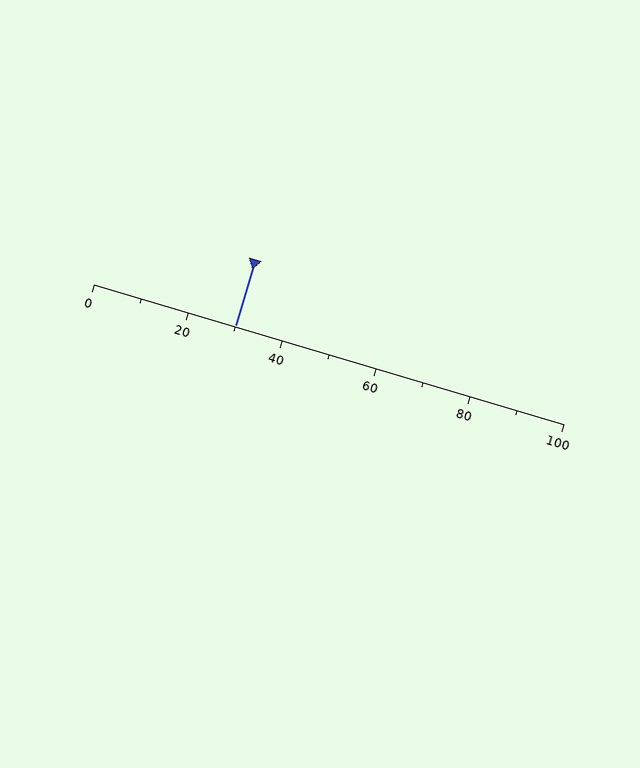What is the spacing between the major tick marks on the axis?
The major ticks are spaced 20 apart.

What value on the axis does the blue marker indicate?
The marker indicates approximately 30.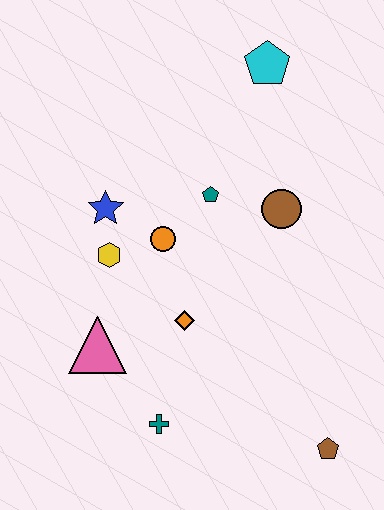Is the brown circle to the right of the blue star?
Yes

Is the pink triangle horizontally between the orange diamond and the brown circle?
No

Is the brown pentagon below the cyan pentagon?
Yes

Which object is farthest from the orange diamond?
The cyan pentagon is farthest from the orange diamond.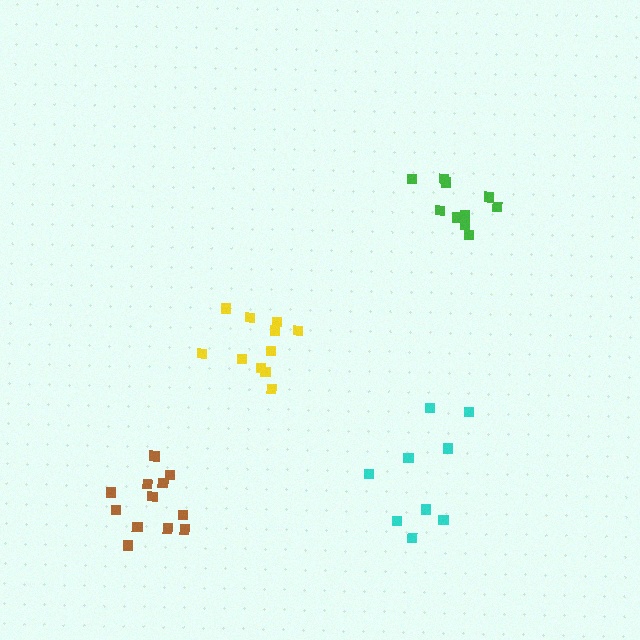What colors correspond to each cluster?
The clusters are colored: brown, yellow, green, cyan.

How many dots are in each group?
Group 1: 12 dots, Group 2: 11 dots, Group 3: 10 dots, Group 4: 9 dots (42 total).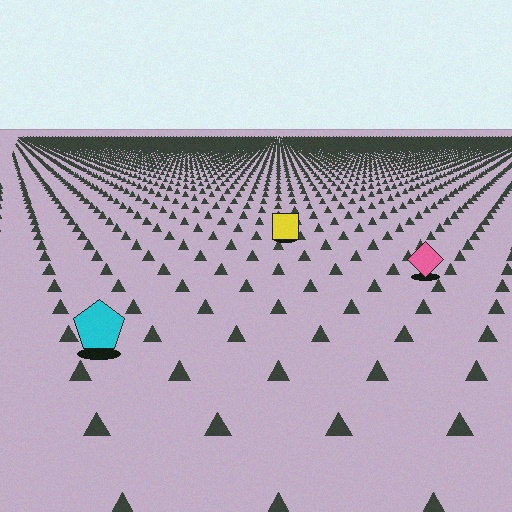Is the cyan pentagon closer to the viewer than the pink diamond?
Yes. The cyan pentagon is closer — you can tell from the texture gradient: the ground texture is coarser near it.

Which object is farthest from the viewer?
The yellow square is farthest from the viewer. It appears smaller and the ground texture around it is denser.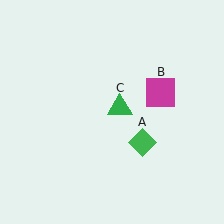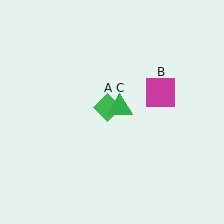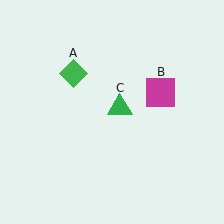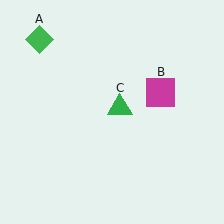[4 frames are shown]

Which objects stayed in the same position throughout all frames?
Magenta square (object B) and green triangle (object C) remained stationary.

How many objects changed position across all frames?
1 object changed position: green diamond (object A).